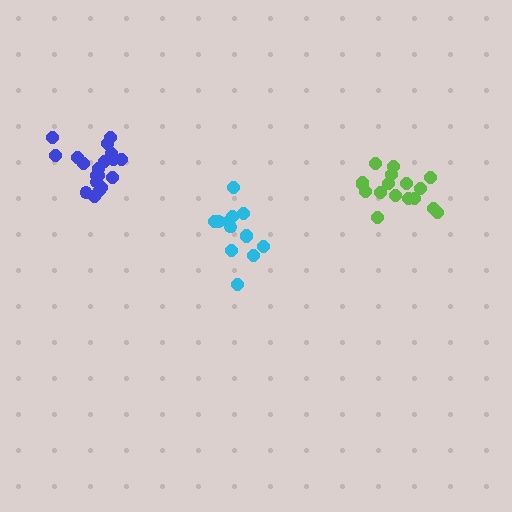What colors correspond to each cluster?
The clusters are colored: lime, blue, cyan.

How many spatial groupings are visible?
There are 3 spatial groupings.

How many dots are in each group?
Group 1: 17 dots, Group 2: 19 dots, Group 3: 13 dots (49 total).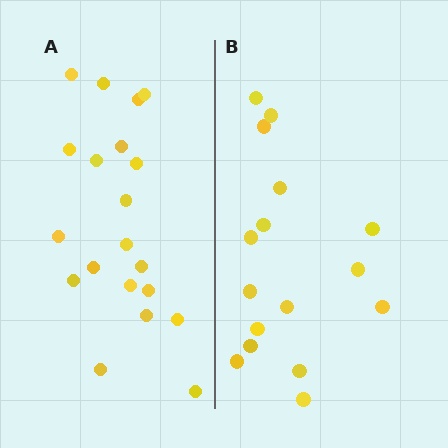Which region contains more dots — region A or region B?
Region A (the left region) has more dots.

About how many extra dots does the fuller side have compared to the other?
Region A has about 4 more dots than region B.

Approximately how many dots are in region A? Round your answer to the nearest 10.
About 20 dots.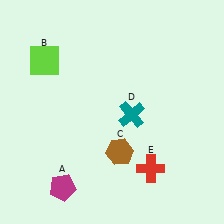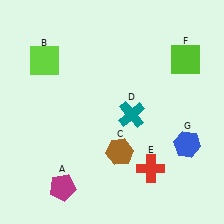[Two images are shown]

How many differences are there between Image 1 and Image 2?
There are 2 differences between the two images.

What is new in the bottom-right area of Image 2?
A blue hexagon (G) was added in the bottom-right area of Image 2.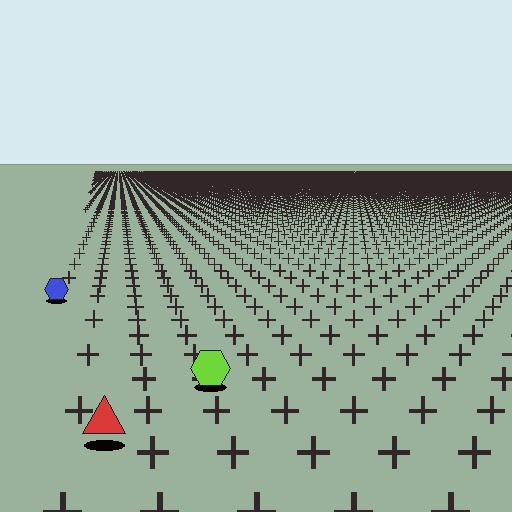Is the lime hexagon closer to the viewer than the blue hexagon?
Yes. The lime hexagon is closer — you can tell from the texture gradient: the ground texture is coarser near it.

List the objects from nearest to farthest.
From nearest to farthest: the red triangle, the lime hexagon, the blue hexagon.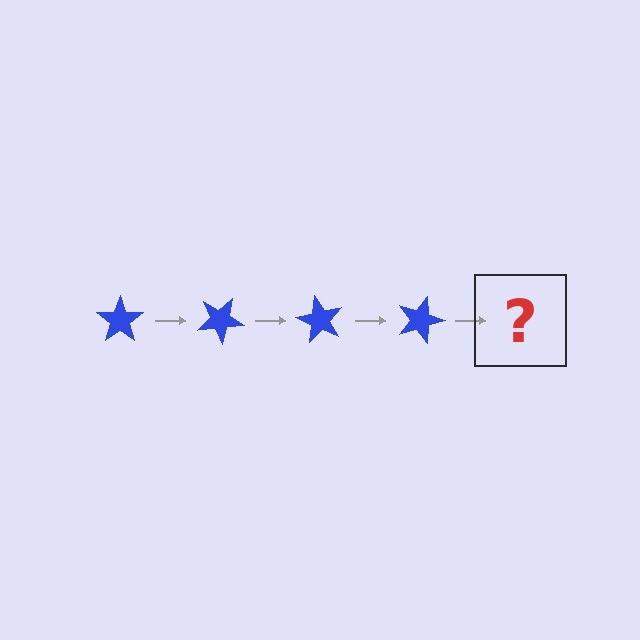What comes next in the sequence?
The next element should be a blue star rotated 120 degrees.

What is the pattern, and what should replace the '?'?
The pattern is that the star rotates 30 degrees each step. The '?' should be a blue star rotated 120 degrees.